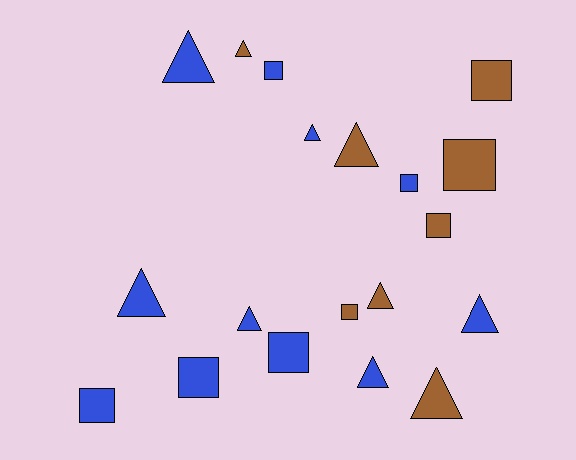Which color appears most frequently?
Blue, with 11 objects.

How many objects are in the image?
There are 19 objects.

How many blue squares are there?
There are 5 blue squares.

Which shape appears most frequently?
Triangle, with 10 objects.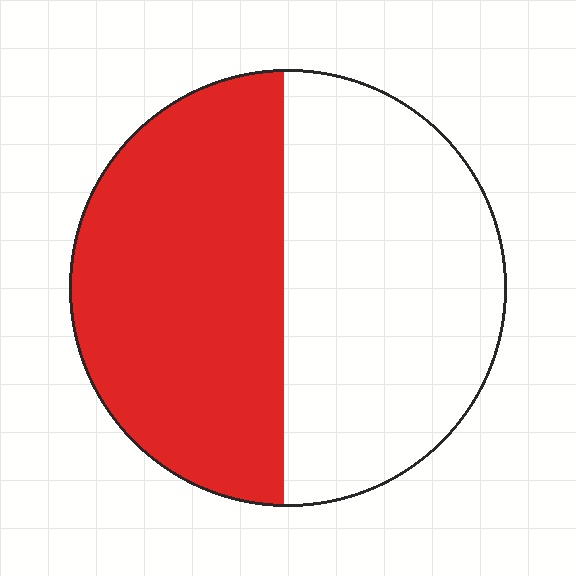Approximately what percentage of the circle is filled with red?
Approximately 50%.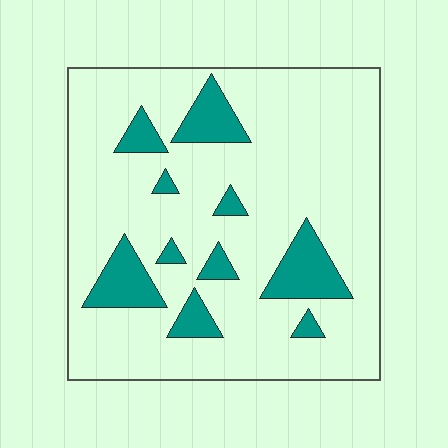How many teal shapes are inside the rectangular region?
10.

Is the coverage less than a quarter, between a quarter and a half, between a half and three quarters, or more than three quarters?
Less than a quarter.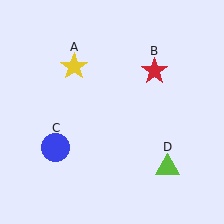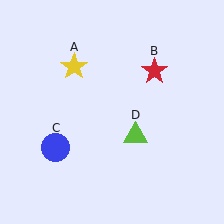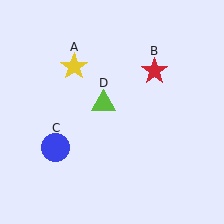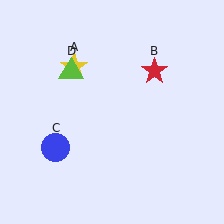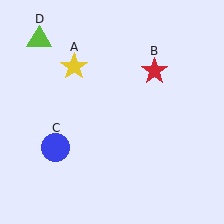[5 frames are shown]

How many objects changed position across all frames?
1 object changed position: lime triangle (object D).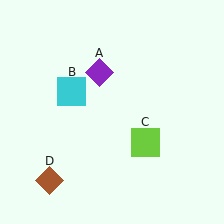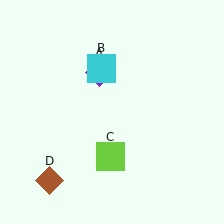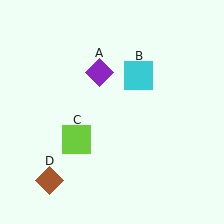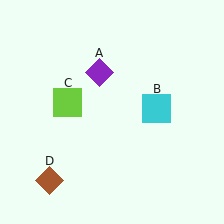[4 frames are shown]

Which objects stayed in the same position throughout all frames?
Purple diamond (object A) and brown diamond (object D) remained stationary.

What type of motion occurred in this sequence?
The cyan square (object B), lime square (object C) rotated clockwise around the center of the scene.